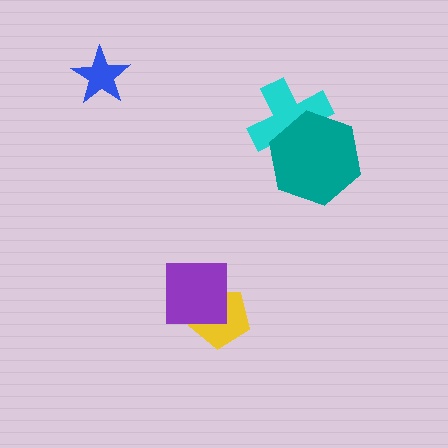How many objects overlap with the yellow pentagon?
1 object overlaps with the yellow pentagon.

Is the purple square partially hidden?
No, no other shape covers it.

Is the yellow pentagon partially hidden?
Yes, it is partially covered by another shape.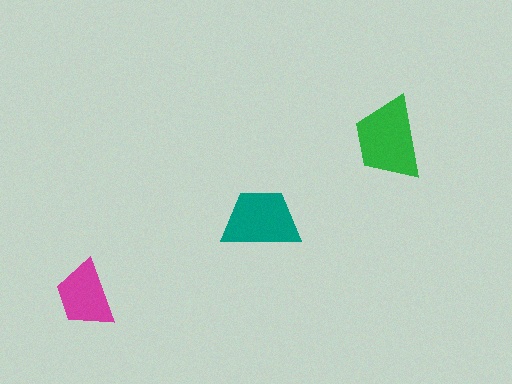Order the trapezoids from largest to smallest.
the green one, the teal one, the magenta one.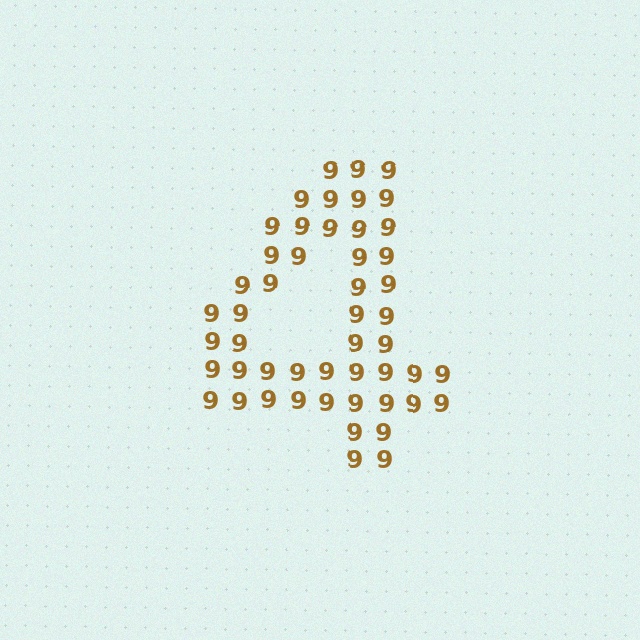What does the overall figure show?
The overall figure shows the digit 4.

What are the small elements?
The small elements are digit 9's.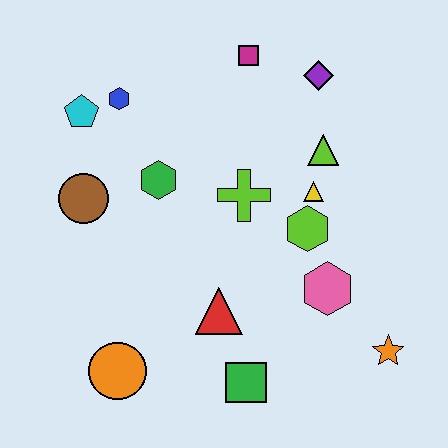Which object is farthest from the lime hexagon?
The cyan pentagon is farthest from the lime hexagon.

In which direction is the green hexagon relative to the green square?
The green hexagon is above the green square.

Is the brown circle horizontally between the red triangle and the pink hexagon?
No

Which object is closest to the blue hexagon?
The cyan pentagon is closest to the blue hexagon.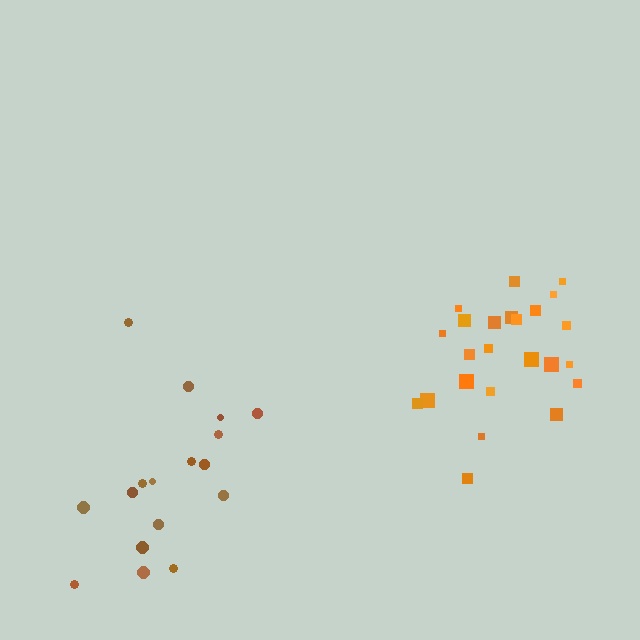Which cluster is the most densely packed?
Orange.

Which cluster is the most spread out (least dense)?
Brown.